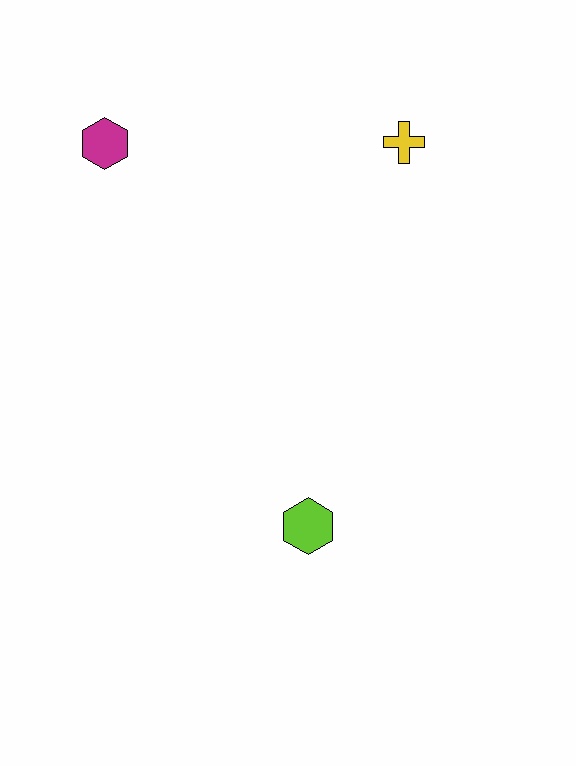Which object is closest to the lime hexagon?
The yellow cross is closest to the lime hexagon.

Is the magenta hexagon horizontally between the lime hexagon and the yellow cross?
No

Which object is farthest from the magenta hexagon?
The lime hexagon is farthest from the magenta hexagon.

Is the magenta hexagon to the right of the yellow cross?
No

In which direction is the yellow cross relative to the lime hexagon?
The yellow cross is above the lime hexagon.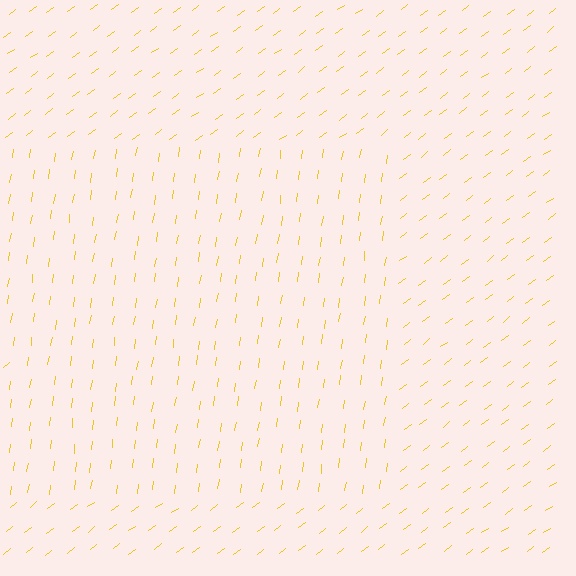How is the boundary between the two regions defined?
The boundary is defined purely by a change in line orientation (approximately 45 degrees difference). All lines are the same color and thickness.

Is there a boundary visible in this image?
Yes, there is a texture boundary formed by a change in line orientation.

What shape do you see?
I see a rectangle.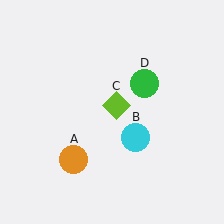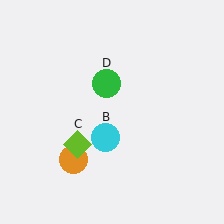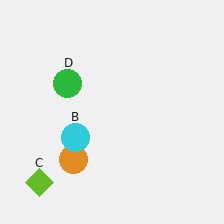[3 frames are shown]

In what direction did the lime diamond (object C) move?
The lime diamond (object C) moved down and to the left.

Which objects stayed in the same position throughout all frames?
Orange circle (object A) remained stationary.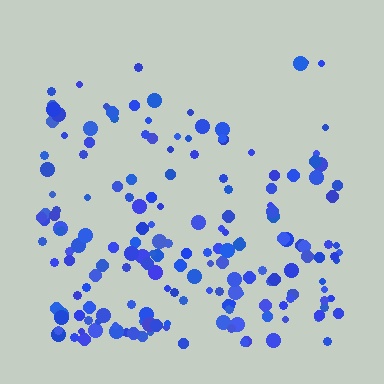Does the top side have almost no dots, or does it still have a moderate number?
Still a moderate number, just noticeably fewer than the bottom.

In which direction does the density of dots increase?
From top to bottom, with the bottom side densest.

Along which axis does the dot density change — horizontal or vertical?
Vertical.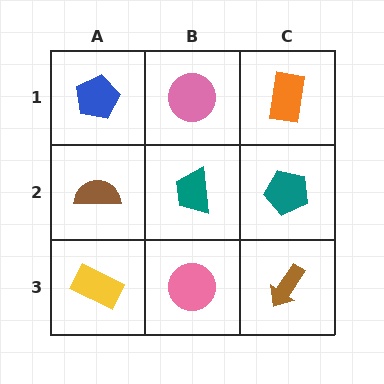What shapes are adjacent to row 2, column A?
A blue pentagon (row 1, column A), a yellow rectangle (row 3, column A), a teal trapezoid (row 2, column B).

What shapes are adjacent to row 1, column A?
A brown semicircle (row 2, column A), a pink circle (row 1, column B).